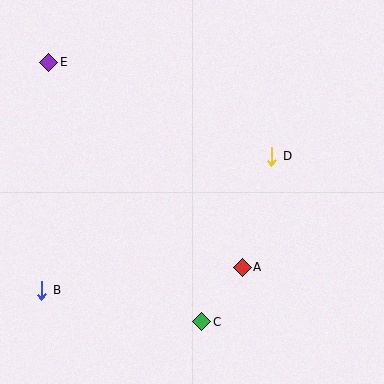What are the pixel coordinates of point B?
Point B is at (42, 290).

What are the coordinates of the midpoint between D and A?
The midpoint between D and A is at (257, 212).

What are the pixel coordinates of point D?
Point D is at (272, 156).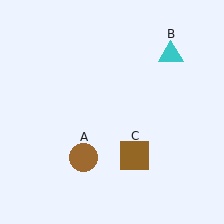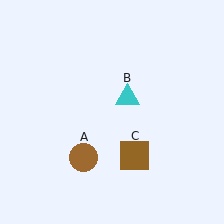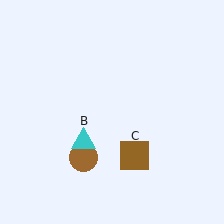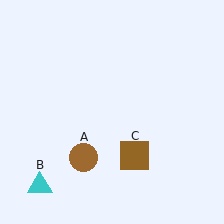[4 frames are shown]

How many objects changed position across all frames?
1 object changed position: cyan triangle (object B).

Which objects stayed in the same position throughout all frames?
Brown circle (object A) and brown square (object C) remained stationary.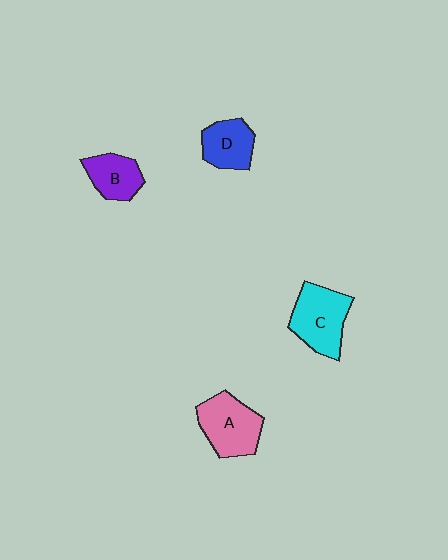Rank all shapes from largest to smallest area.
From largest to smallest: C (cyan), A (pink), D (blue), B (purple).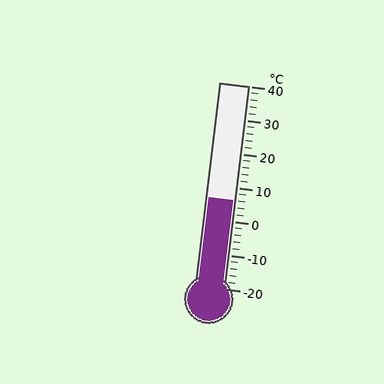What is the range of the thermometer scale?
The thermometer scale ranges from -20°C to 40°C.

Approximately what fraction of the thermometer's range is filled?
The thermometer is filled to approximately 45% of its range.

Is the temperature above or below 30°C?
The temperature is below 30°C.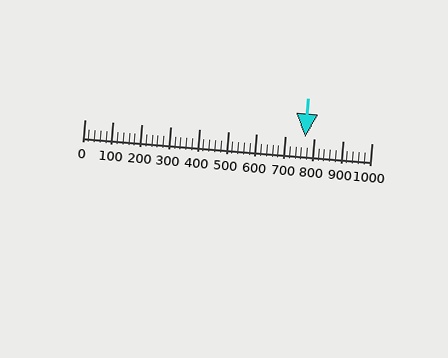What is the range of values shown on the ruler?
The ruler shows values from 0 to 1000.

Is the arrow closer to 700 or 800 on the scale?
The arrow is closer to 800.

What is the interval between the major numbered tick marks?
The major tick marks are spaced 100 units apart.